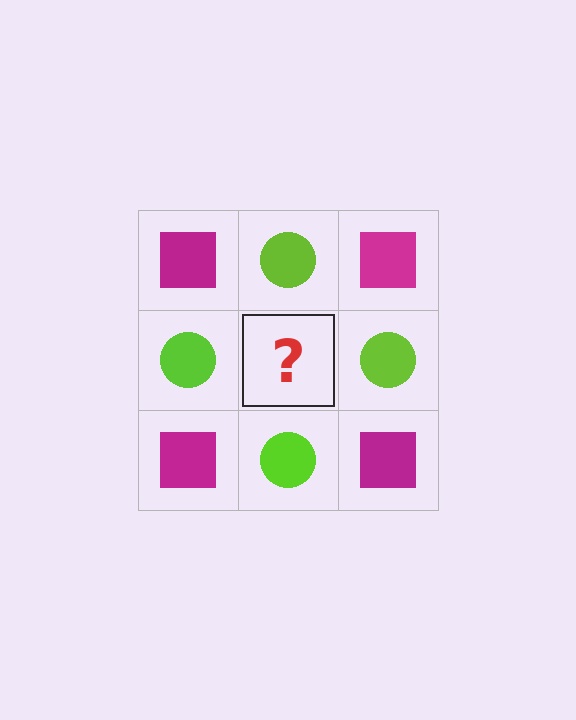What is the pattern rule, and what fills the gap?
The rule is that it alternates magenta square and lime circle in a checkerboard pattern. The gap should be filled with a magenta square.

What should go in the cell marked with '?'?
The missing cell should contain a magenta square.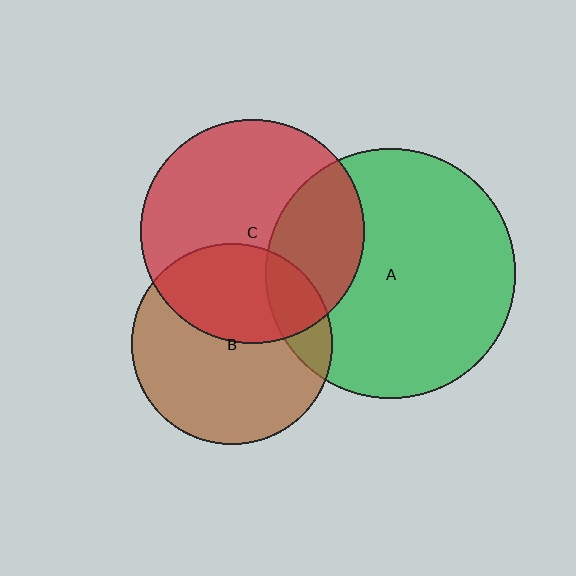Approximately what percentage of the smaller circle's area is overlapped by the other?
Approximately 30%.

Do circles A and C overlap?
Yes.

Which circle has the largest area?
Circle A (green).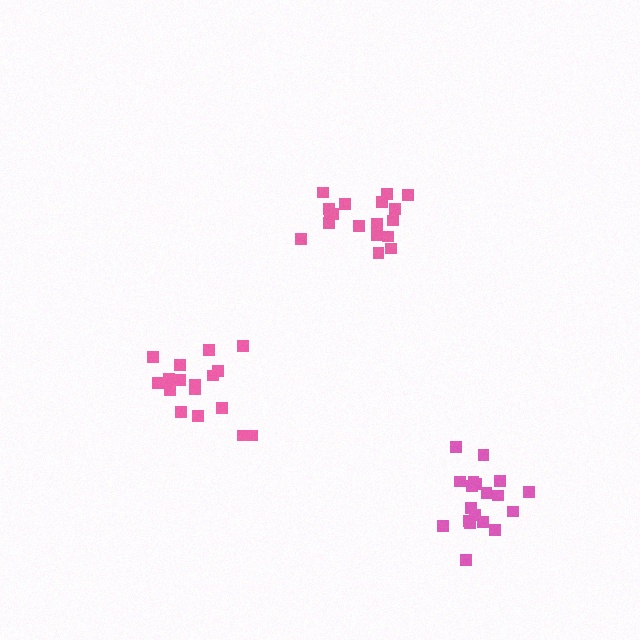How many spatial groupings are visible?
There are 3 spatial groupings.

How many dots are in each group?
Group 1: 18 dots, Group 2: 17 dots, Group 3: 20 dots (55 total).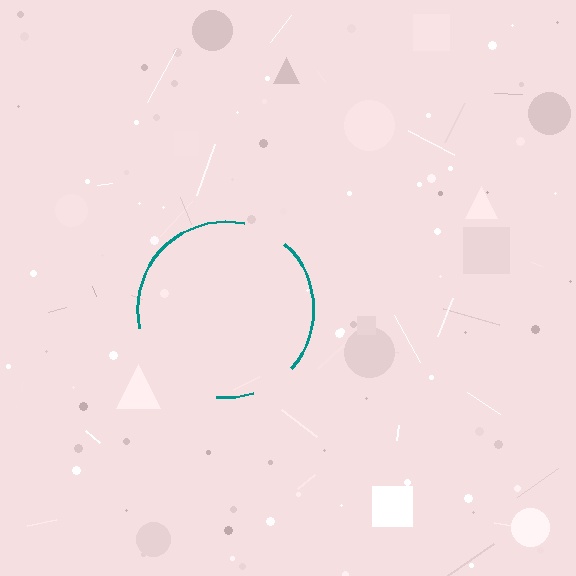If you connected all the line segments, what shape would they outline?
They would outline a circle.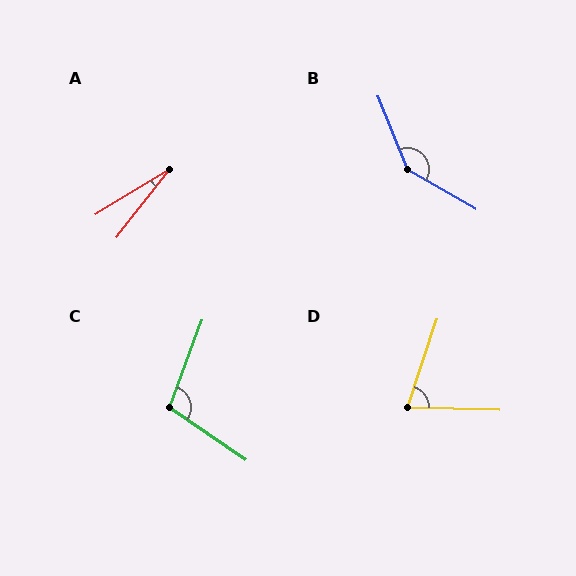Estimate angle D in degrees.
Approximately 73 degrees.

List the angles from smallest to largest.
A (21°), D (73°), C (104°), B (142°).